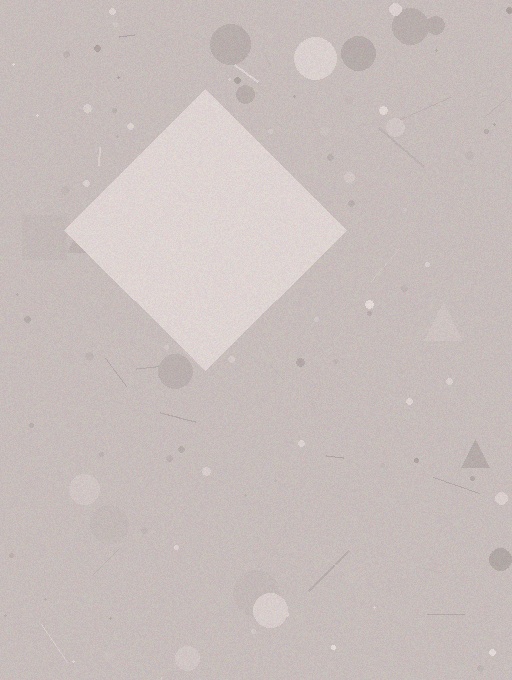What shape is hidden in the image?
A diamond is hidden in the image.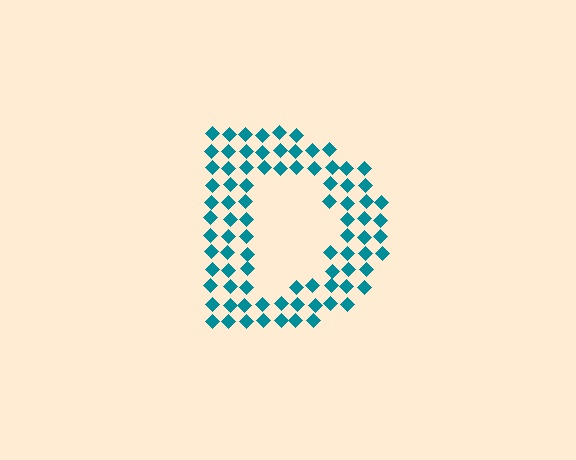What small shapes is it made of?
It is made of small diamonds.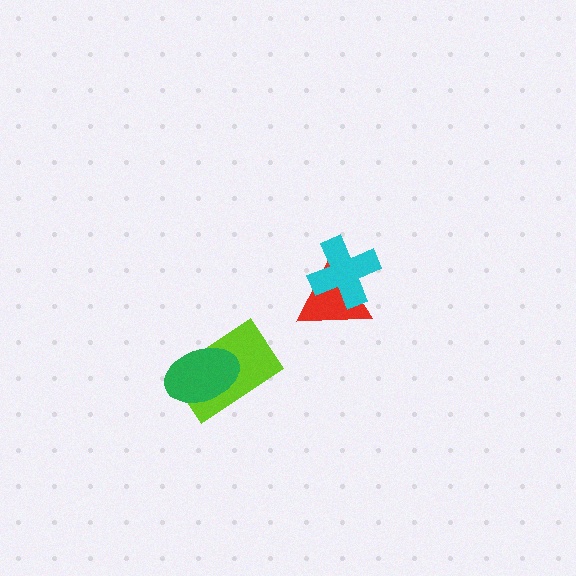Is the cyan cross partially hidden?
No, no other shape covers it.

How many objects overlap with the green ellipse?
1 object overlaps with the green ellipse.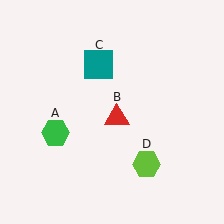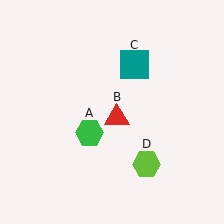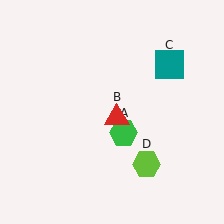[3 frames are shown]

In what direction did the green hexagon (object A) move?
The green hexagon (object A) moved right.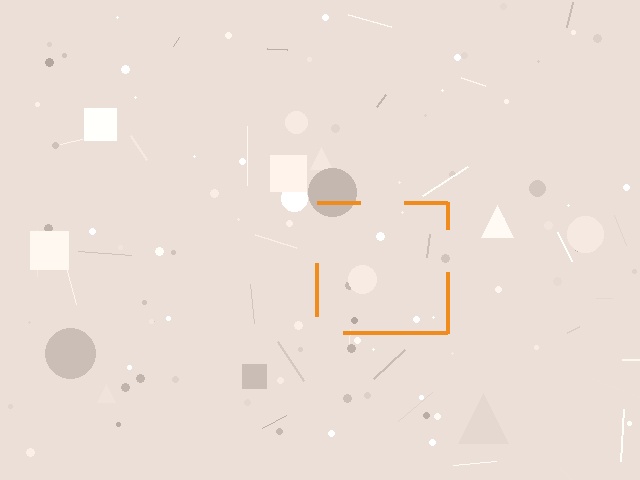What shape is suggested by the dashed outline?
The dashed outline suggests a square.